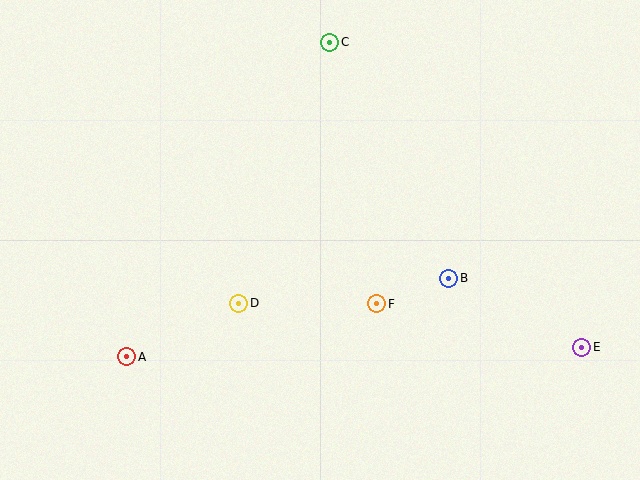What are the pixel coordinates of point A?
Point A is at (127, 357).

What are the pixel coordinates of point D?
Point D is at (239, 303).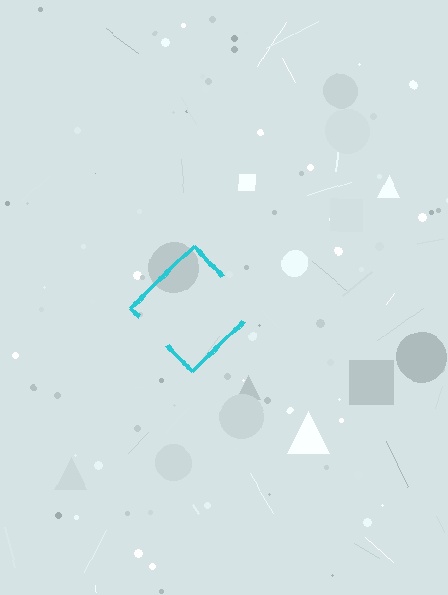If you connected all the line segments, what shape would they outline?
They would outline a diamond.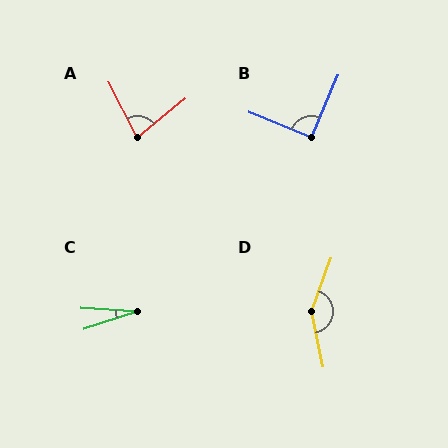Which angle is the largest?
D, at approximately 148 degrees.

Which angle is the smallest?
C, at approximately 22 degrees.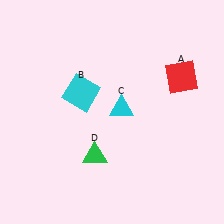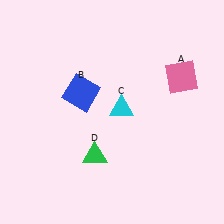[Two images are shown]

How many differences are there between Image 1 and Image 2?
There are 2 differences between the two images.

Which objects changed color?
A changed from red to pink. B changed from cyan to blue.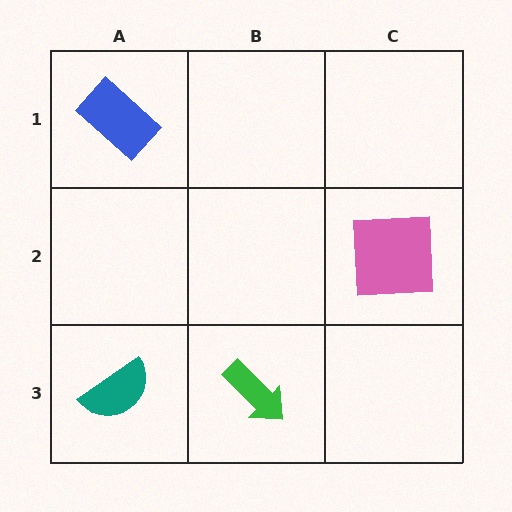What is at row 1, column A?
A blue rectangle.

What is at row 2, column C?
A pink square.